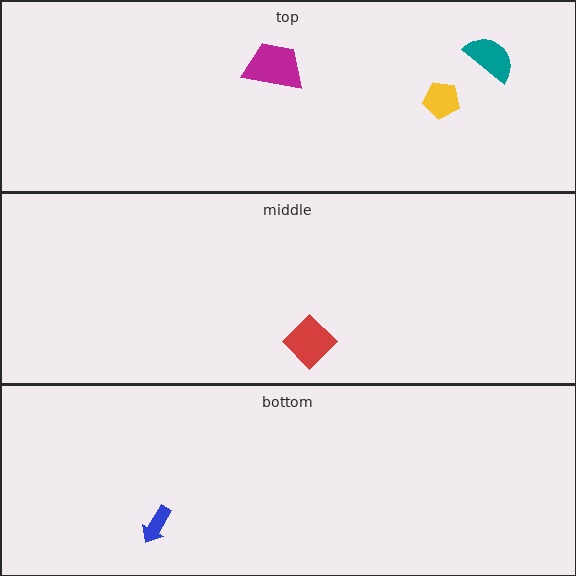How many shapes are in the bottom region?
1.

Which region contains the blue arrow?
The bottom region.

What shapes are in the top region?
The yellow pentagon, the teal semicircle, the magenta trapezoid.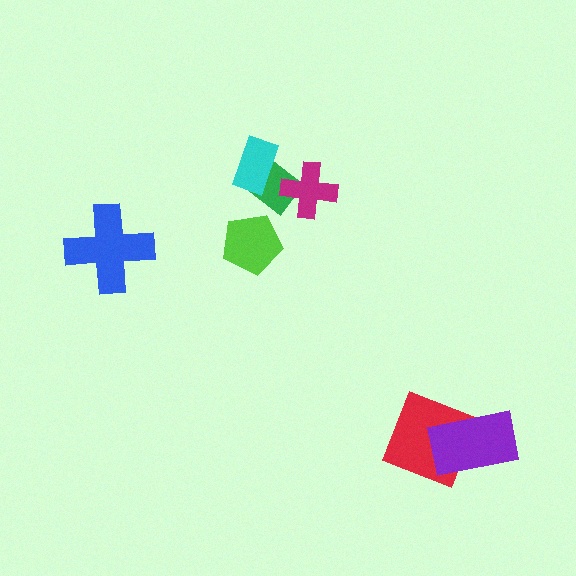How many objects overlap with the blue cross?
0 objects overlap with the blue cross.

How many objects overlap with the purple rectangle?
1 object overlaps with the purple rectangle.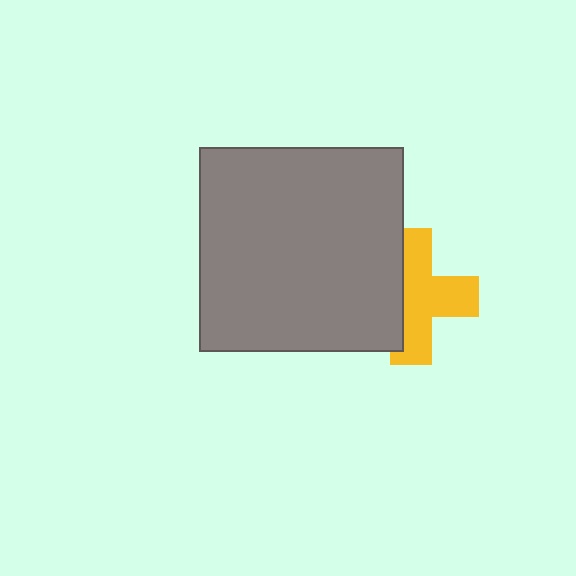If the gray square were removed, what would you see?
You would see the complete yellow cross.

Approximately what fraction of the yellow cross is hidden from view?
Roughly 38% of the yellow cross is hidden behind the gray square.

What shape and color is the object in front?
The object in front is a gray square.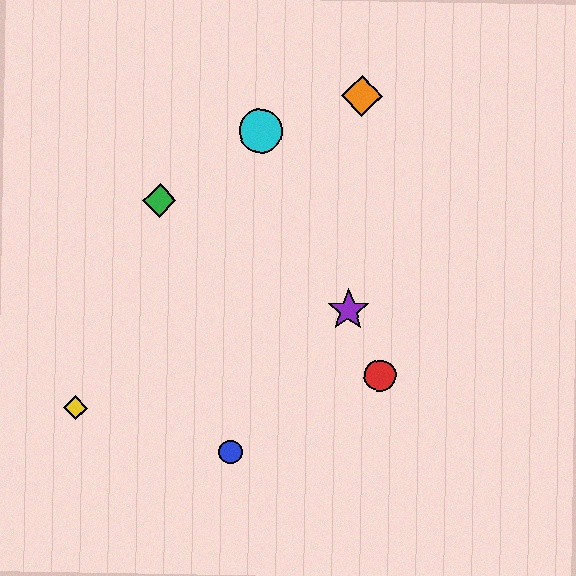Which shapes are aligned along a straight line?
The red circle, the purple star, the cyan circle are aligned along a straight line.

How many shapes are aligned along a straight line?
3 shapes (the red circle, the purple star, the cyan circle) are aligned along a straight line.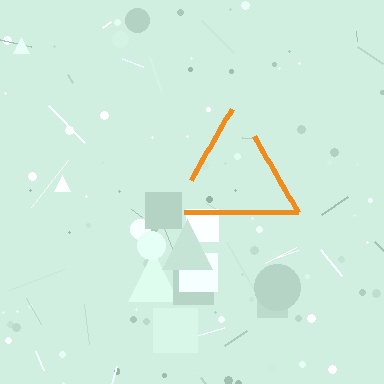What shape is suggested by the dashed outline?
The dashed outline suggests a triangle.